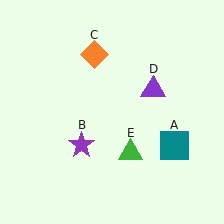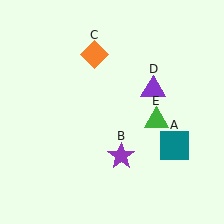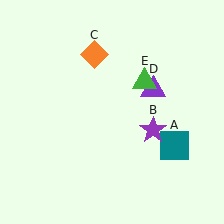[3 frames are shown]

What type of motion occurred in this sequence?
The purple star (object B), green triangle (object E) rotated counterclockwise around the center of the scene.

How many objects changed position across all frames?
2 objects changed position: purple star (object B), green triangle (object E).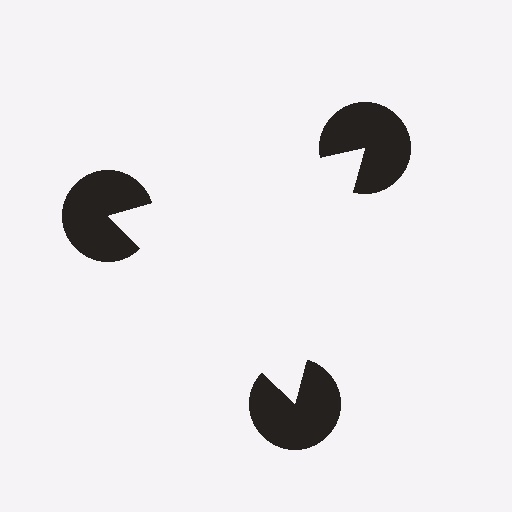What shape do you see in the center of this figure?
An illusory triangle — its edges are inferred from the aligned wedge cuts in the pac-man discs, not physically drawn.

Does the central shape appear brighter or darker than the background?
It typically appears slightly brighter than the background, even though no actual brightness change is drawn.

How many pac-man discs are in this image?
There are 3 — one at each vertex of the illusory triangle.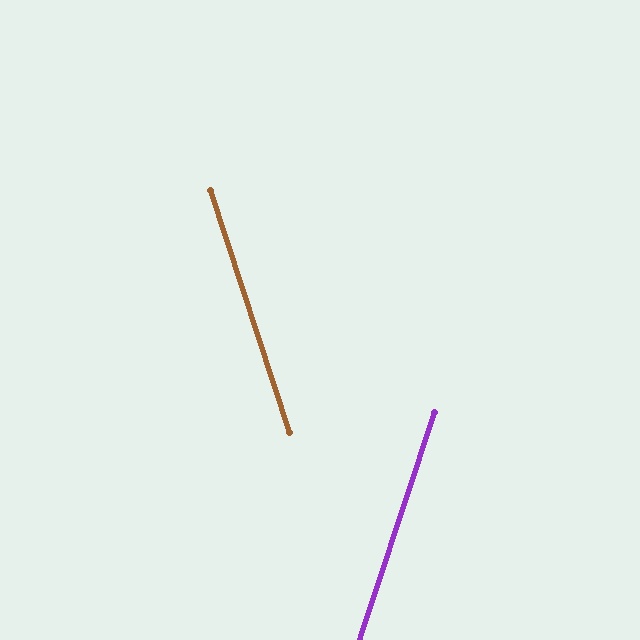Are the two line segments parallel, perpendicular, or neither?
Neither parallel nor perpendicular — they differ by about 36°.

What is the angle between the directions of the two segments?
Approximately 36 degrees.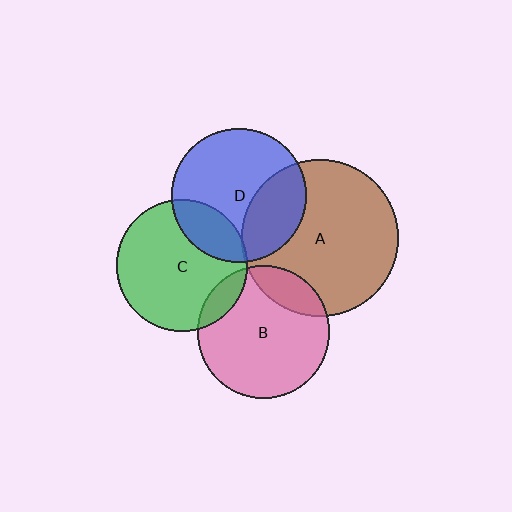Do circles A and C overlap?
Yes.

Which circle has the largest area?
Circle A (brown).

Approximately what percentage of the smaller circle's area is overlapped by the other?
Approximately 5%.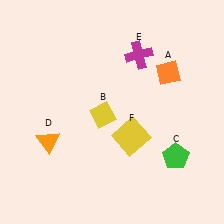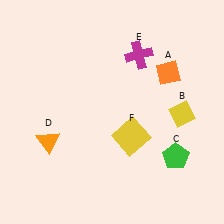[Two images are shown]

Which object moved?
The yellow diamond (B) moved right.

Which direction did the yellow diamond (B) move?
The yellow diamond (B) moved right.